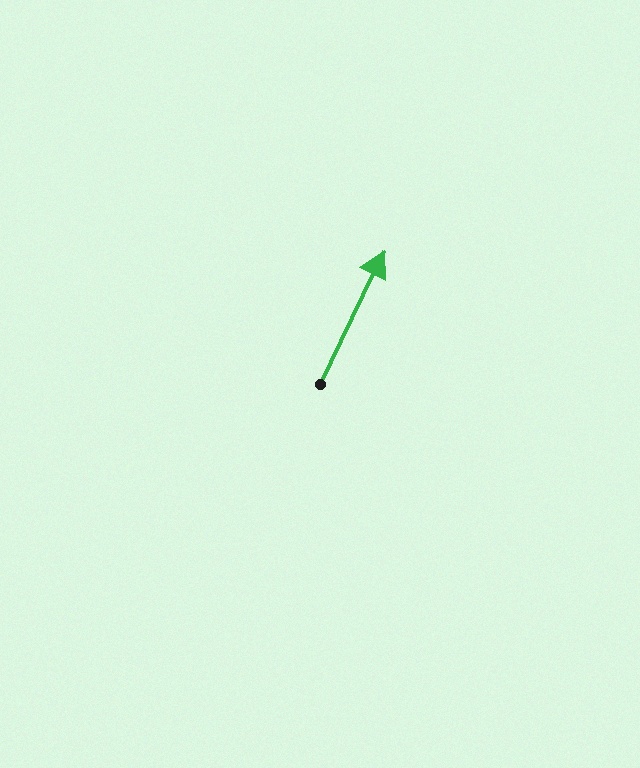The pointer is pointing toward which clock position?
Roughly 1 o'clock.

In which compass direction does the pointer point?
Northeast.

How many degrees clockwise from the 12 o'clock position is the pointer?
Approximately 26 degrees.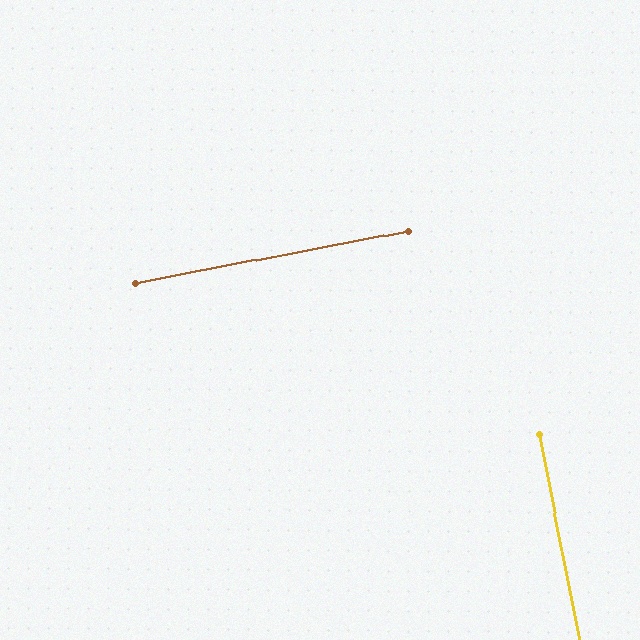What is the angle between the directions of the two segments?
Approximately 90 degrees.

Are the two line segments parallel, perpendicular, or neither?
Perpendicular — they meet at approximately 90°.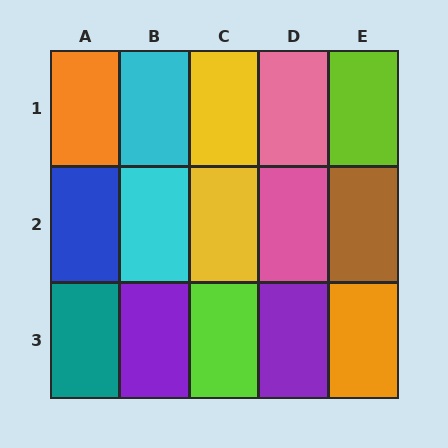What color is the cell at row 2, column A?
Blue.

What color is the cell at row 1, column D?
Pink.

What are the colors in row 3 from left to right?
Teal, purple, lime, purple, orange.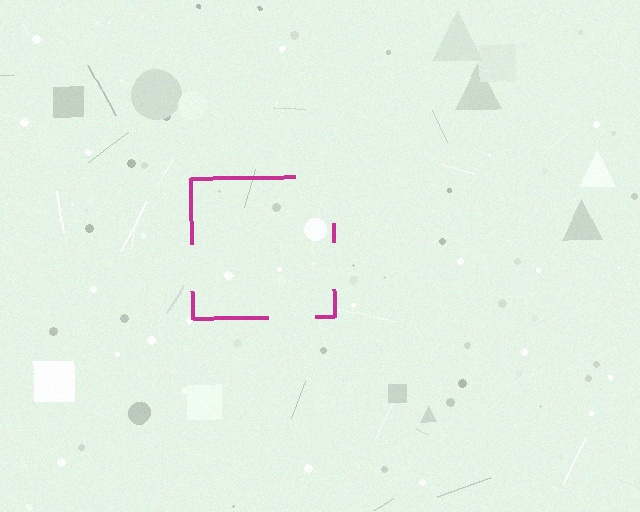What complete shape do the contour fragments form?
The contour fragments form a square.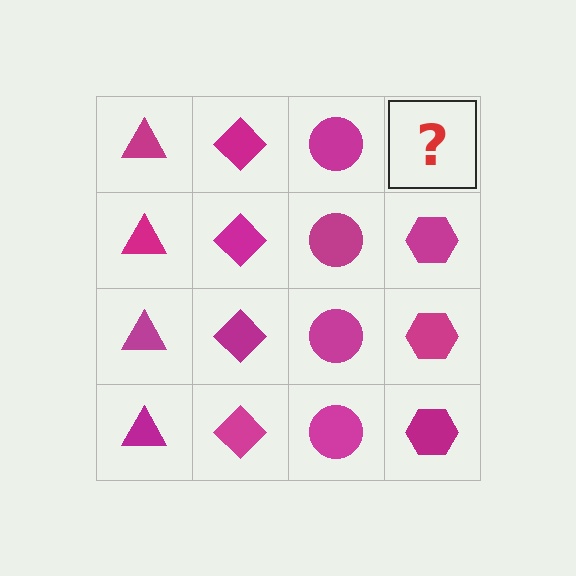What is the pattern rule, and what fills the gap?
The rule is that each column has a consistent shape. The gap should be filled with a magenta hexagon.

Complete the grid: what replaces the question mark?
The question mark should be replaced with a magenta hexagon.